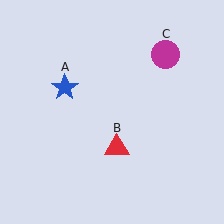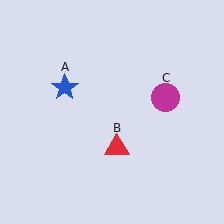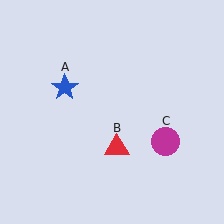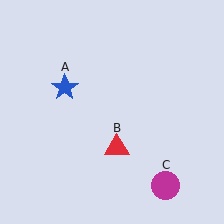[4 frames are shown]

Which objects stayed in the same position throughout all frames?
Blue star (object A) and red triangle (object B) remained stationary.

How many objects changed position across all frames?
1 object changed position: magenta circle (object C).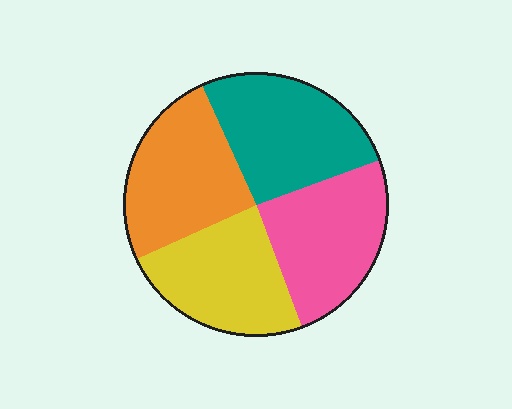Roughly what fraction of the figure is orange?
Orange takes up between a sixth and a third of the figure.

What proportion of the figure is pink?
Pink takes up about one quarter (1/4) of the figure.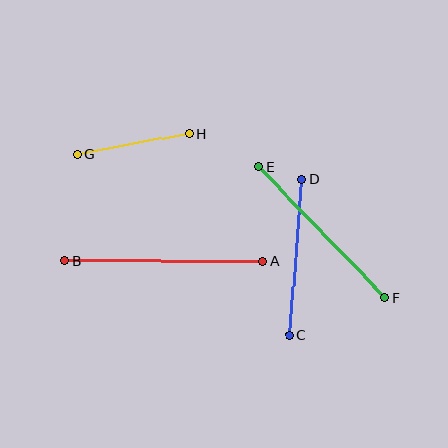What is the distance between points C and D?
The distance is approximately 156 pixels.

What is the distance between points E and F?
The distance is approximately 182 pixels.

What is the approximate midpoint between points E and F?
The midpoint is at approximately (322, 233) pixels.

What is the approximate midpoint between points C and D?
The midpoint is at approximately (296, 257) pixels.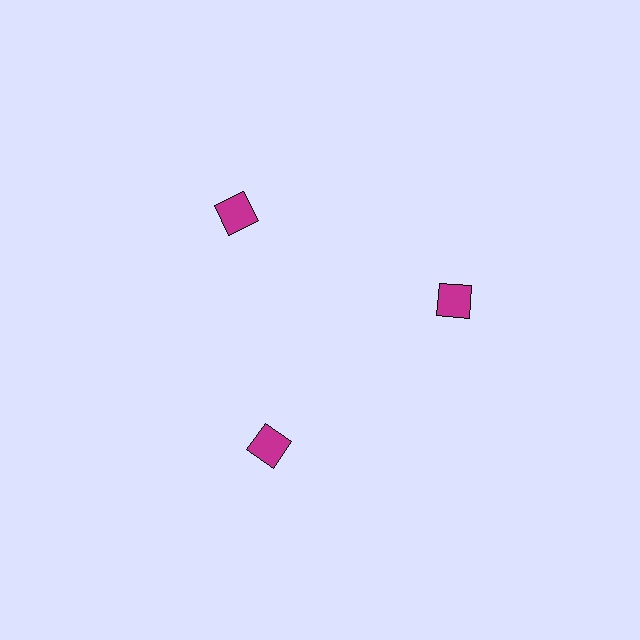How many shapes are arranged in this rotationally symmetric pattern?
There are 3 shapes, arranged in 3 groups of 1.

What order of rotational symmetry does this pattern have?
This pattern has 3-fold rotational symmetry.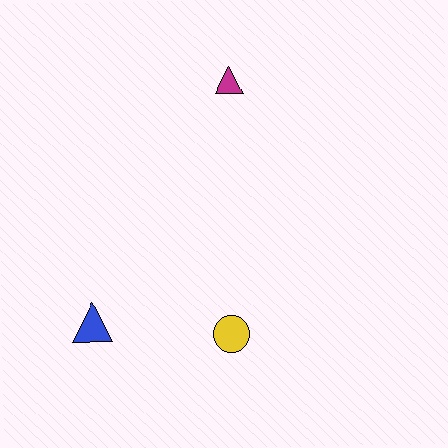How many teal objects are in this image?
There are no teal objects.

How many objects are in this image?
There are 3 objects.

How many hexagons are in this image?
There are no hexagons.